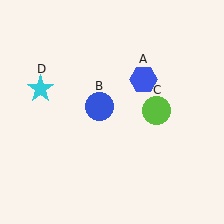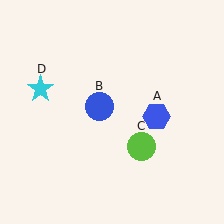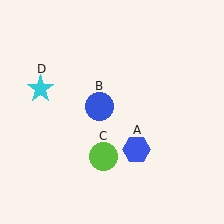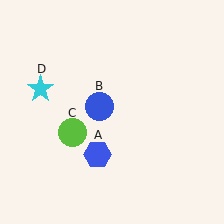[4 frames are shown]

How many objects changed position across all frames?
2 objects changed position: blue hexagon (object A), lime circle (object C).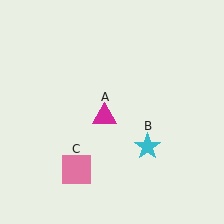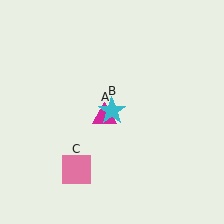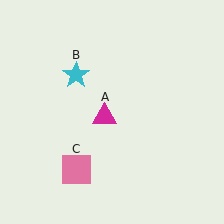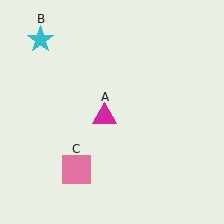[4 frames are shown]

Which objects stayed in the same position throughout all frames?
Magenta triangle (object A) and pink square (object C) remained stationary.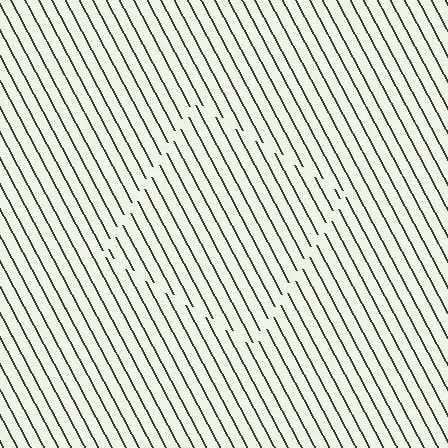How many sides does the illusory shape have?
4 sides — the line-ends trace a square.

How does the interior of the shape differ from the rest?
The interior of the shape contains the same grating, shifted by half a period — the contour is defined by the phase discontinuity where line-ends from the inner and outer gratings abut.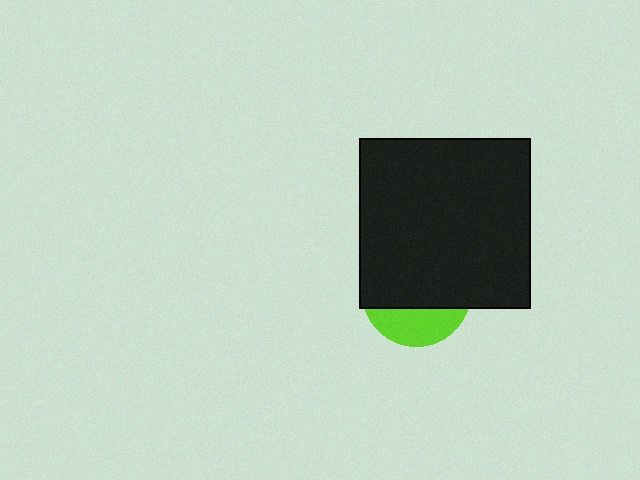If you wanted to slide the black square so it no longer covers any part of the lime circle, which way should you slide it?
Slide it up — that is the most direct way to separate the two shapes.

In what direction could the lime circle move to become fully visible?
The lime circle could move down. That would shift it out from behind the black square entirely.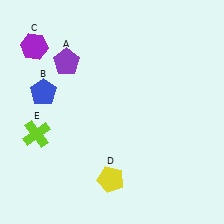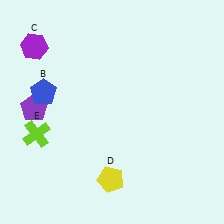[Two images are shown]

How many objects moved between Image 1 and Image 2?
1 object moved between the two images.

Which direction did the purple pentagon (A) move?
The purple pentagon (A) moved down.